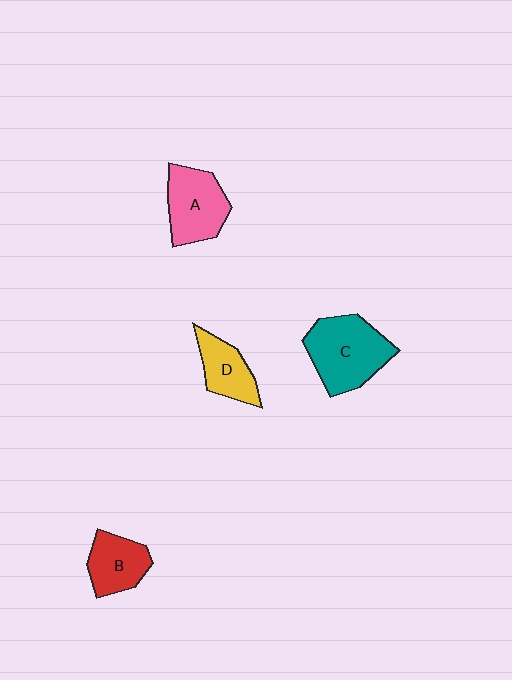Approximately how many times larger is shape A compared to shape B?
Approximately 1.3 times.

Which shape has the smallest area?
Shape D (yellow).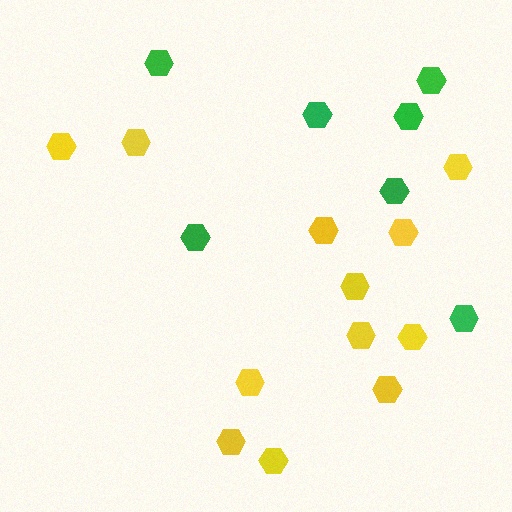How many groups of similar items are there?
There are 2 groups: one group of green hexagons (7) and one group of yellow hexagons (12).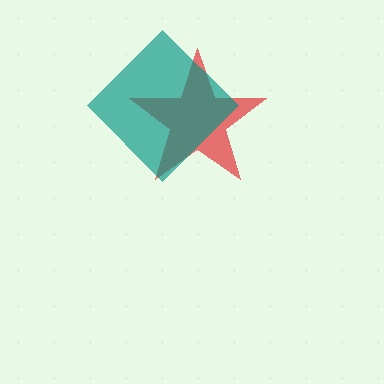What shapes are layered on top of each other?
The layered shapes are: a red star, a teal diamond.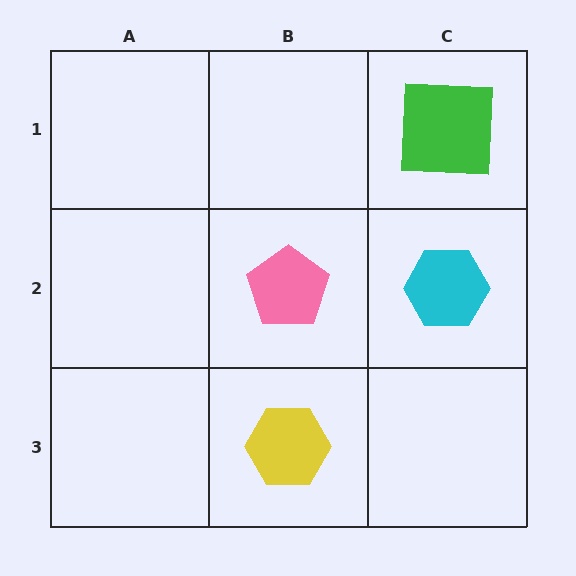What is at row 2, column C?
A cyan hexagon.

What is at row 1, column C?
A green square.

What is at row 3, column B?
A yellow hexagon.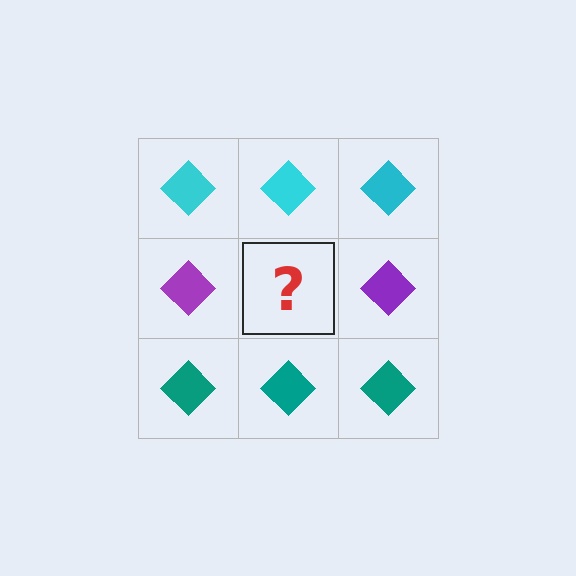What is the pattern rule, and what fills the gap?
The rule is that each row has a consistent color. The gap should be filled with a purple diamond.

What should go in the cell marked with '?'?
The missing cell should contain a purple diamond.